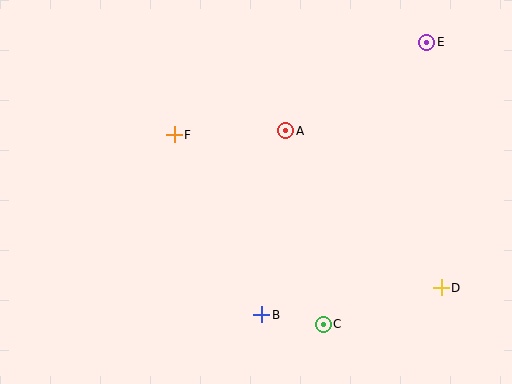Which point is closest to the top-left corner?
Point F is closest to the top-left corner.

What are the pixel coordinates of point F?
Point F is at (174, 135).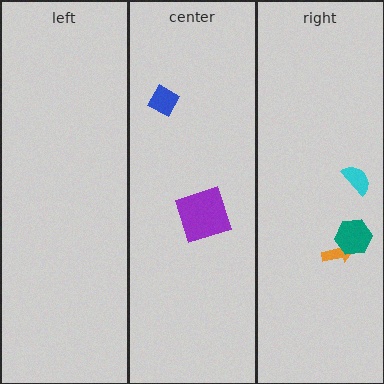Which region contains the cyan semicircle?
The right region.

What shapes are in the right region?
The orange arrow, the cyan semicircle, the teal hexagon.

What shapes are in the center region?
The blue diamond, the purple square.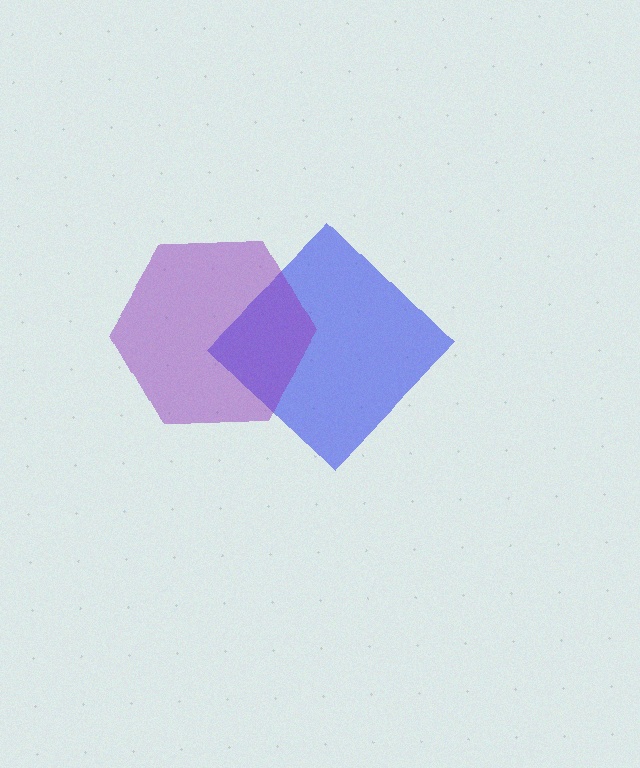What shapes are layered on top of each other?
The layered shapes are: a blue diamond, a purple hexagon.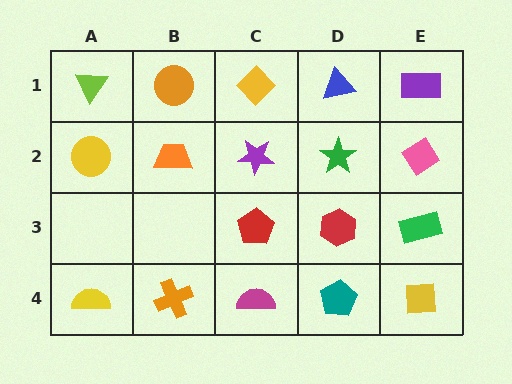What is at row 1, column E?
A purple rectangle.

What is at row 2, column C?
A purple star.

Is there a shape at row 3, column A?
No, that cell is empty.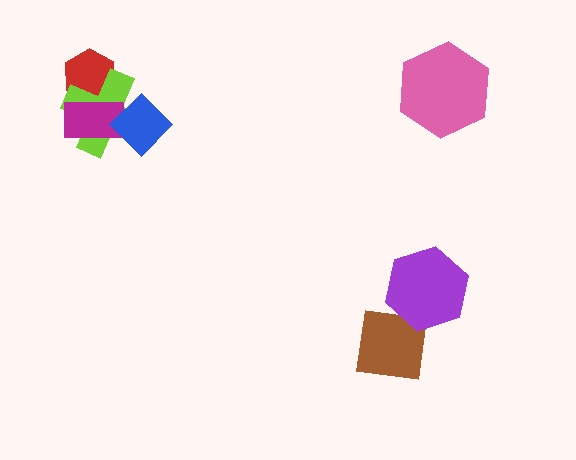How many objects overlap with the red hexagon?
2 objects overlap with the red hexagon.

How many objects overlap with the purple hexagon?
1 object overlaps with the purple hexagon.